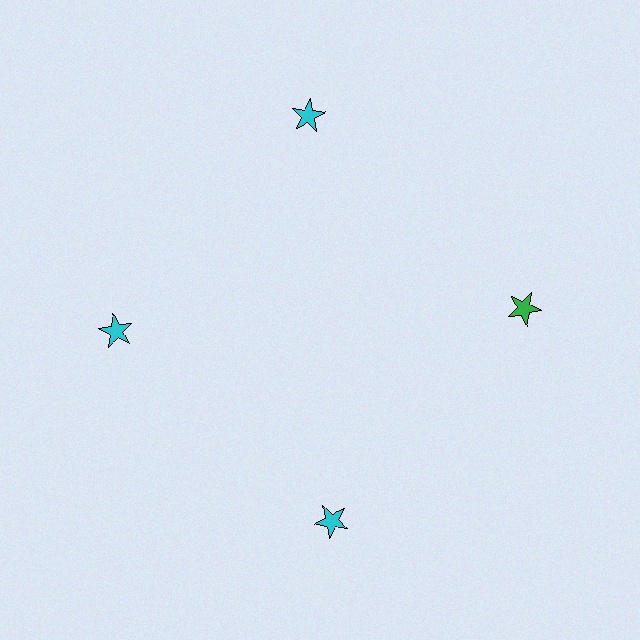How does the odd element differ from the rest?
It has a different color: green instead of cyan.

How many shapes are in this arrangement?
There are 4 shapes arranged in a ring pattern.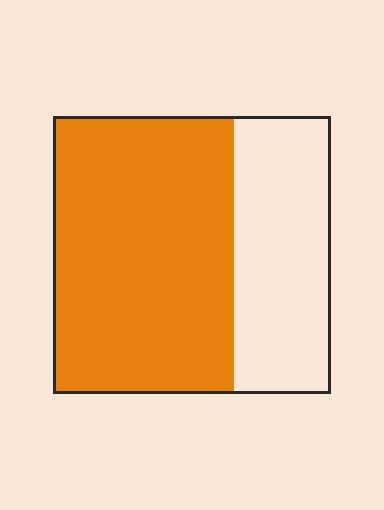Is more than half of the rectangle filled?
Yes.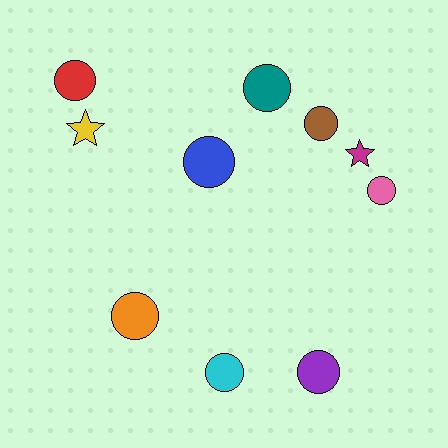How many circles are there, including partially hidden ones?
There are 8 circles.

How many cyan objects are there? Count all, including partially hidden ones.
There is 1 cyan object.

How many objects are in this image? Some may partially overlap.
There are 10 objects.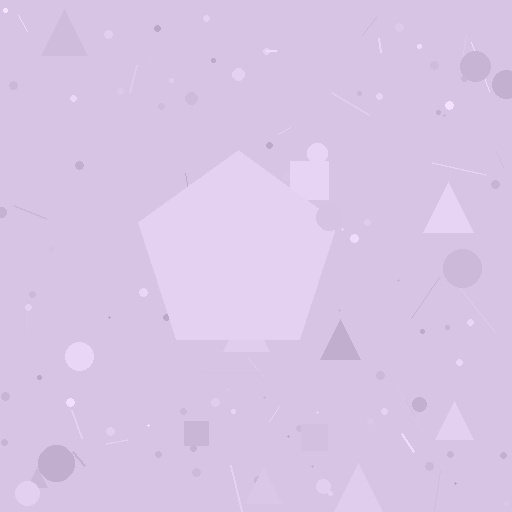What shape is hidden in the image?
A pentagon is hidden in the image.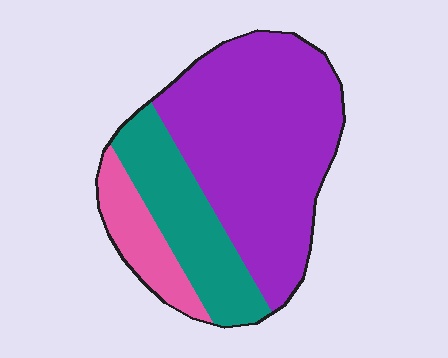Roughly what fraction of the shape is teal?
Teal covers about 25% of the shape.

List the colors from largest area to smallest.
From largest to smallest: purple, teal, pink.